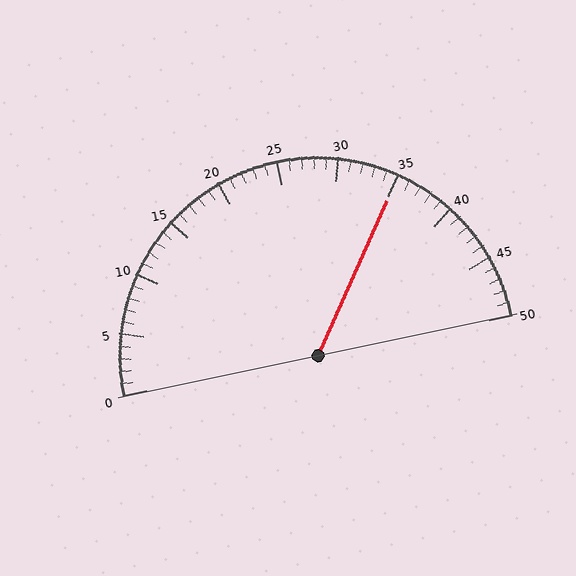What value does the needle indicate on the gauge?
The needle indicates approximately 35.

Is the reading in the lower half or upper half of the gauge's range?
The reading is in the upper half of the range (0 to 50).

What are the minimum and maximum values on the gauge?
The gauge ranges from 0 to 50.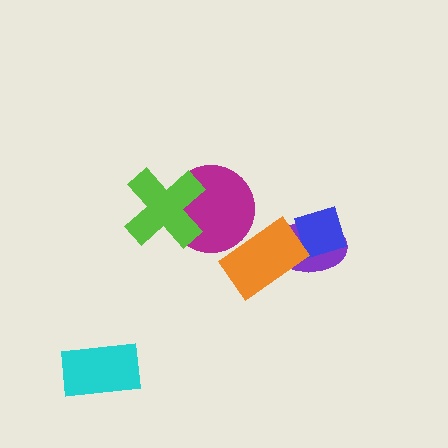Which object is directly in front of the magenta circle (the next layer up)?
The lime cross is directly in front of the magenta circle.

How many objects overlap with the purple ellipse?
2 objects overlap with the purple ellipse.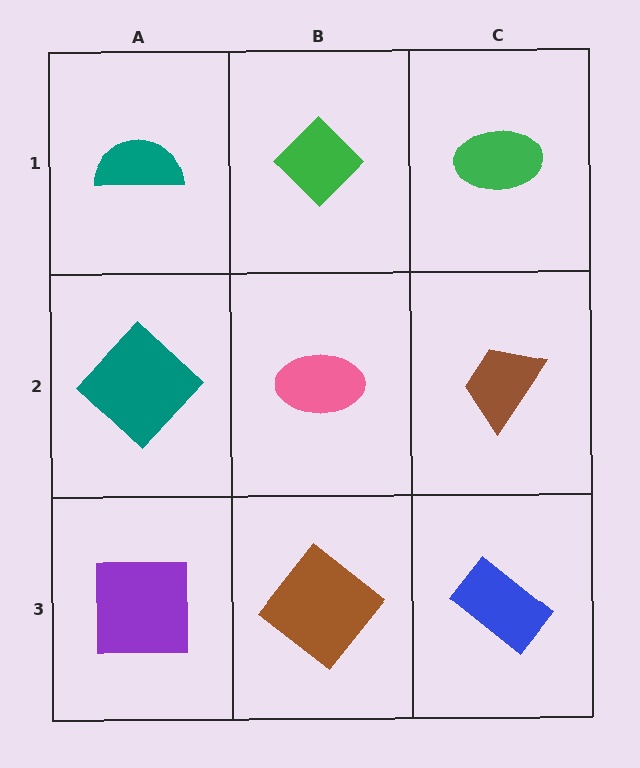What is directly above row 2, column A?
A teal semicircle.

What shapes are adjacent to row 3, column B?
A pink ellipse (row 2, column B), a purple square (row 3, column A), a blue rectangle (row 3, column C).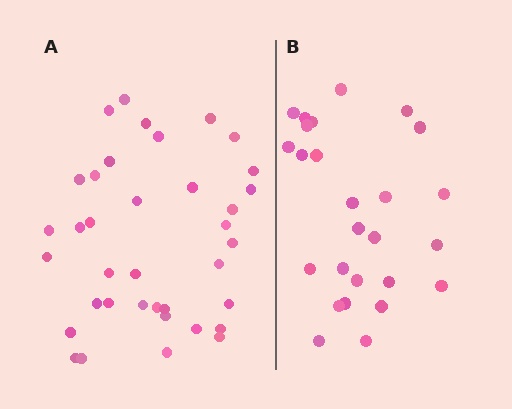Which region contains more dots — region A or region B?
Region A (the left region) has more dots.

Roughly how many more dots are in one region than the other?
Region A has roughly 12 or so more dots than region B.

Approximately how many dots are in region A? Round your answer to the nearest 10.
About 40 dots. (The exact count is 37, which rounds to 40.)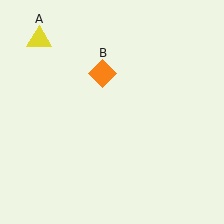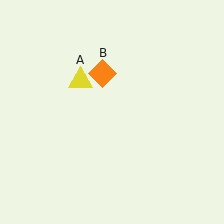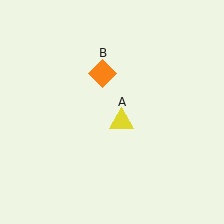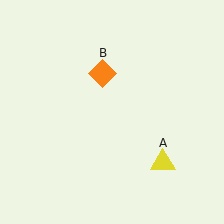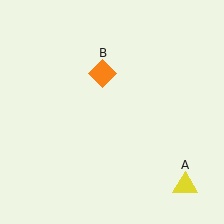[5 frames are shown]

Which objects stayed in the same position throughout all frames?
Orange diamond (object B) remained stationary.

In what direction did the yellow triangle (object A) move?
The yellow triangle (object A) moved down and to the right.